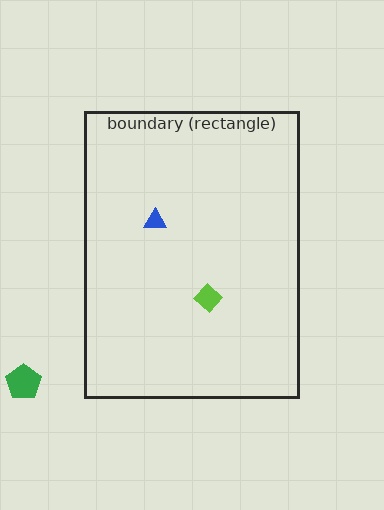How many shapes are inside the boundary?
2 inside, 1 outside.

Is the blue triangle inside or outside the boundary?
Inside.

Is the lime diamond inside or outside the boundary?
Inside.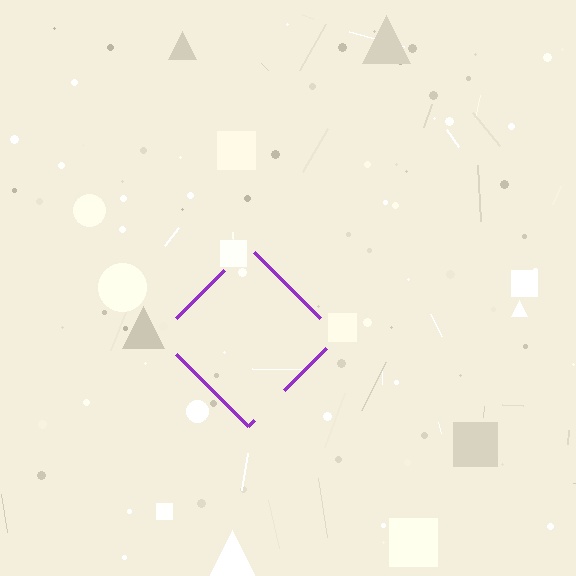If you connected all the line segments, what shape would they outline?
They would outline a diamond.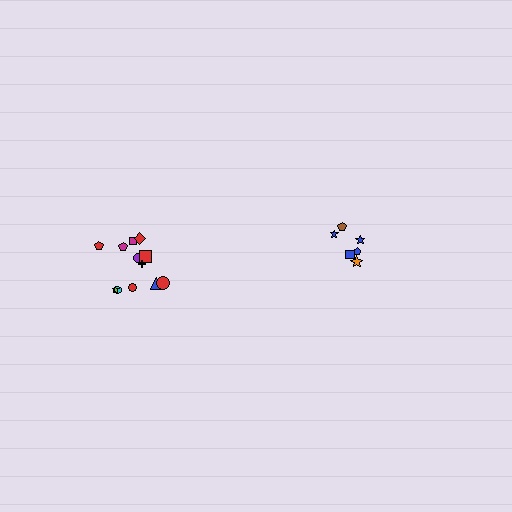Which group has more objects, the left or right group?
The left group.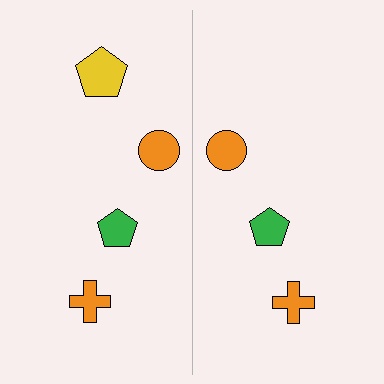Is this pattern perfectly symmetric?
No, the pattern is not perfectly symmetric. A yellow pentagon is missing from the right side.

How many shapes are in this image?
There are 7 shapes in this image.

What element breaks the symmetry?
A yellow pentagon is missing from the right side.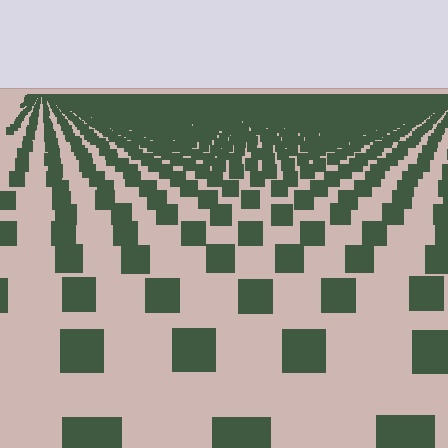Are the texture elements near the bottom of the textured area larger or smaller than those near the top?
Larger. Near the bottom, elements are closer to the viewer and appear at a bigger on-screen size.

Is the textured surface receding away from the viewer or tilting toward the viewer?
The surface is receding away from the viewer. Texture elements get smaller and denser toward the top.